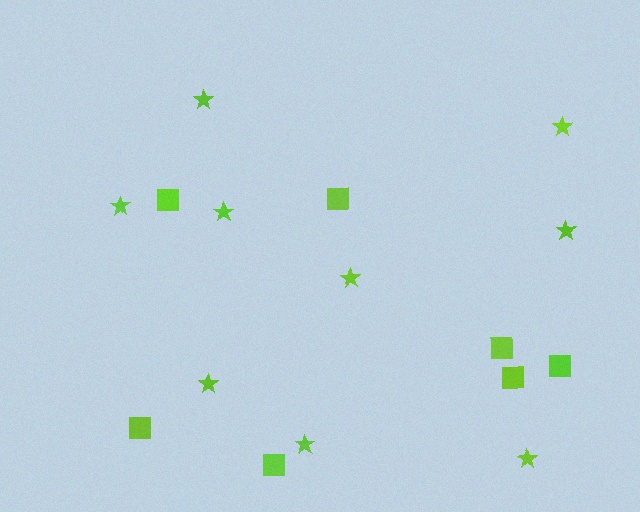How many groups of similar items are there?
There are 2 groups: one group of squares (7) and one group of stars (9).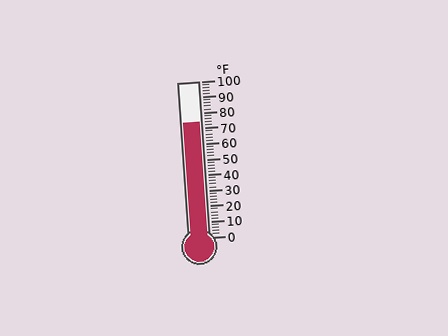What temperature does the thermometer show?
The thermometer shows approximately 74°F.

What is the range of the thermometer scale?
The thermometer scale ranges from 0°F to 100°F.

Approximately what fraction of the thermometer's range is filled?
The thermometer is filled to approximately 75% of its range.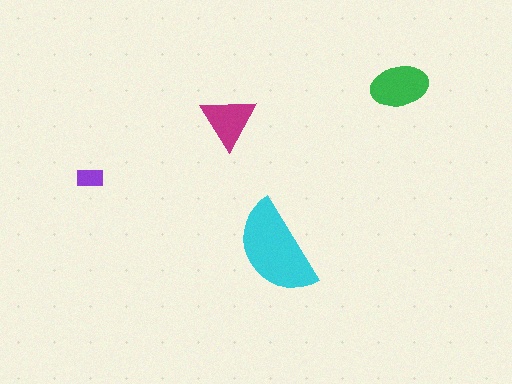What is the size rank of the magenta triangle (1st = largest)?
3rd.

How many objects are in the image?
There are 4 objects in the image.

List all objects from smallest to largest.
The purple rectangle, the magenta triangle, the green ellipse, the cyan semicircle.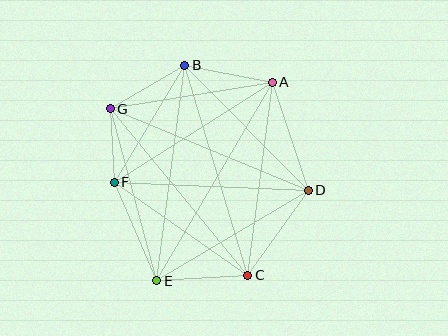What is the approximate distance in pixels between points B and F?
The distance between B and F is approximately 136 pixels.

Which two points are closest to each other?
Points F and G are closest to each other.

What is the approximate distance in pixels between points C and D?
The distance between C and D is approximately 104 pixels.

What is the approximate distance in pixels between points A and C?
The distance between A and C is approximately 194 pixels.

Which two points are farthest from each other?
Points A and E are farthest from each other.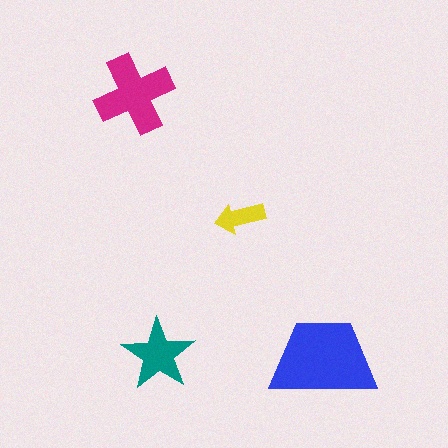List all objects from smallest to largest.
The yellow arrow, the teal star, the magenta cross, the blue trapezoid.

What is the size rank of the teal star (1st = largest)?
3rd.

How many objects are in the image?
There are 4 objects in the image.